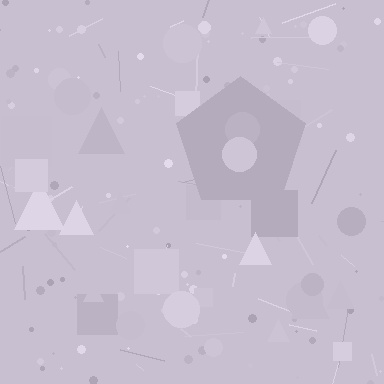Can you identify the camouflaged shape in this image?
The camouflaged shape is a pentagon.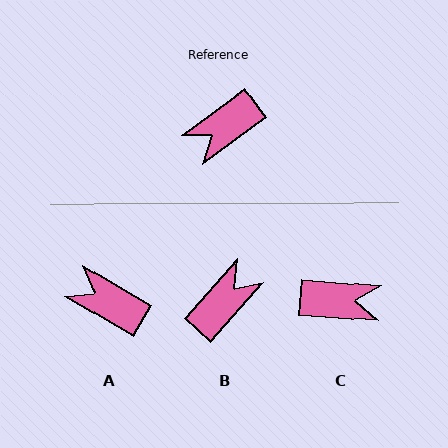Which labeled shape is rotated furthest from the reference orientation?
B, about 168 degrees away.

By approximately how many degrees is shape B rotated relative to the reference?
Approximately 168 degrees clockwise.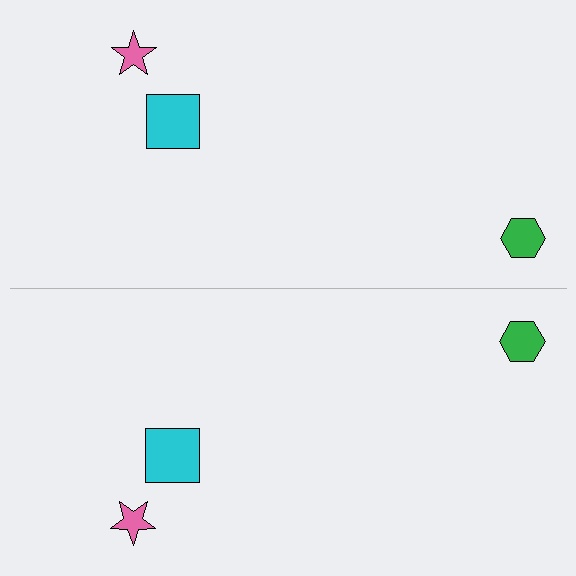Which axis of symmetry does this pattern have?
The pattern has a horizontal axis of symmetry running through the center of the image.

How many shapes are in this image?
There are 6 shapes in this image.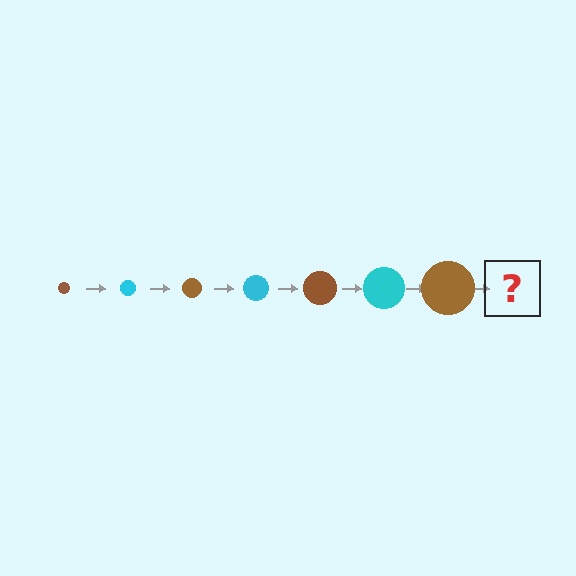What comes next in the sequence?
The next element should be a cyan circle, larger than the previous one.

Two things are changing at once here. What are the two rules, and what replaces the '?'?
The two rules are that the circle grows larger each step and the color cycles through brown and cyan. The '?' should be a cyan circle, larger than the previous one.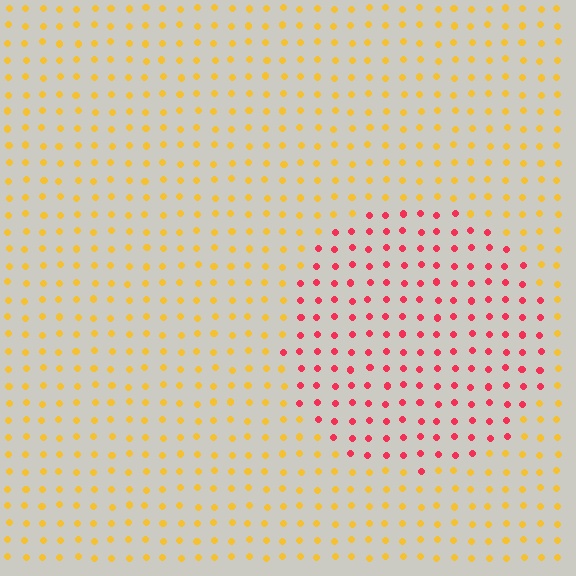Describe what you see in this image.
The image is filled with small yellow elements in a uniform arrangement. A circle-shaped region is visible where the elements are tinted to a slightly different hue, forming a subtle color boundary.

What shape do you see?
I see a circle.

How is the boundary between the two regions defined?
The boundary is defined purely by a slight shift in hue (about 56 degrees). Spacing, size, and orientation are identical on both sides.